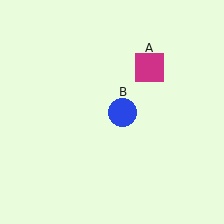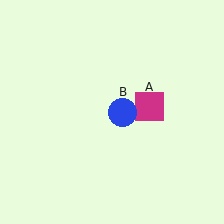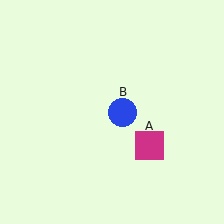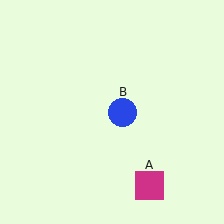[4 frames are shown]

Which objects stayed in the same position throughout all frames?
Blue circle (object B) remained stationary.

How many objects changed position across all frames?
1 object changed position: magenta square (object A).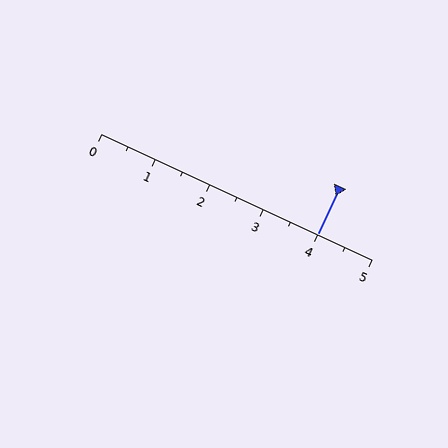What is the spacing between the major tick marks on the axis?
The major ticks are spaced 1 apart.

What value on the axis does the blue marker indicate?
The marker indicates approximately 4.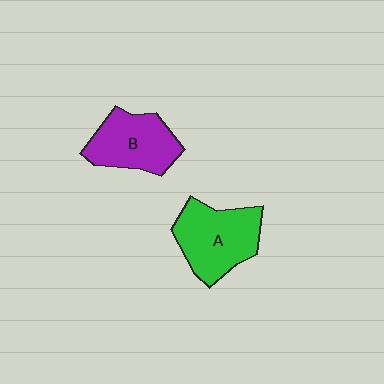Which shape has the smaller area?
Shape B (purple).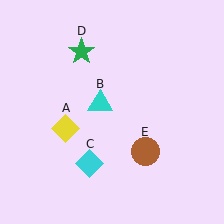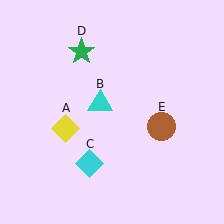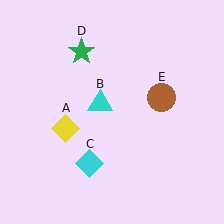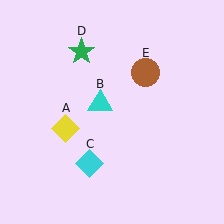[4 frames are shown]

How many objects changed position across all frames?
1 object changed position: brown circle (object E).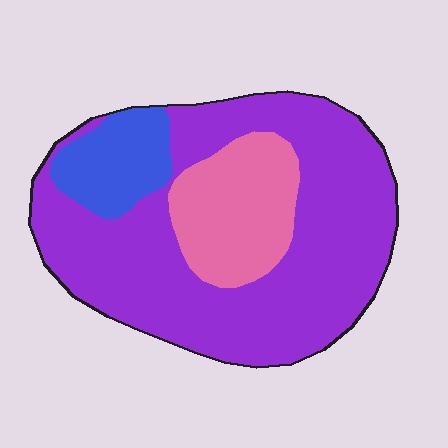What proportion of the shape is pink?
Pink takes up about one fifth (1/5) of the shape.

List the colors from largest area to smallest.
From largest to smallest: purple, pink, blue.